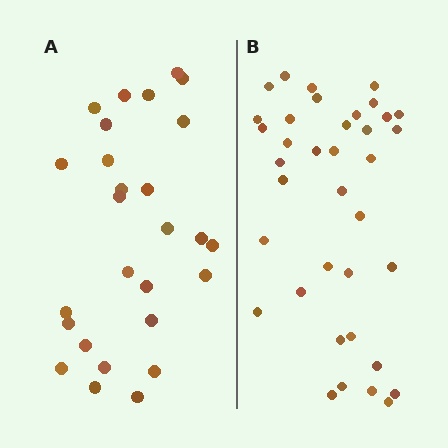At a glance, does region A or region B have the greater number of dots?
Region B (the right region) has more dots.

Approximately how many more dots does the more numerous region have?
Region B has roughly 10 or so more dots than region A.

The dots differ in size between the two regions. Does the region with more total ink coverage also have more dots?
No. Region A has more total ink coverage because its dots are larger, but region B actually contains more individual dots. Total area can be misleading — the number of items is what matters here.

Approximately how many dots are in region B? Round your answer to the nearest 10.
About 40 dots. (The exact count is 37, which rounds to 40.)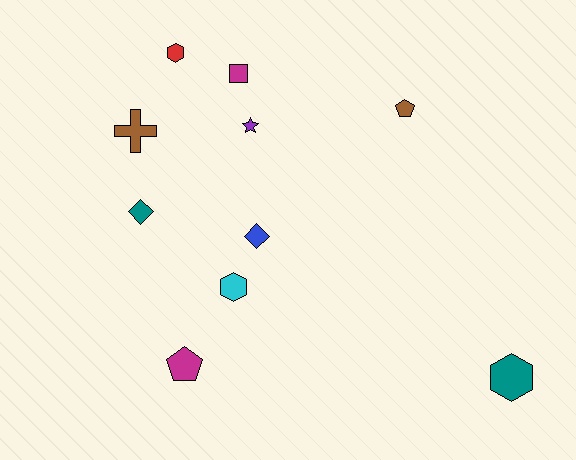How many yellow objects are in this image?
There are no yellow objects.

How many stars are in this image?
There is 1 star.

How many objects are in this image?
There are 10 objects.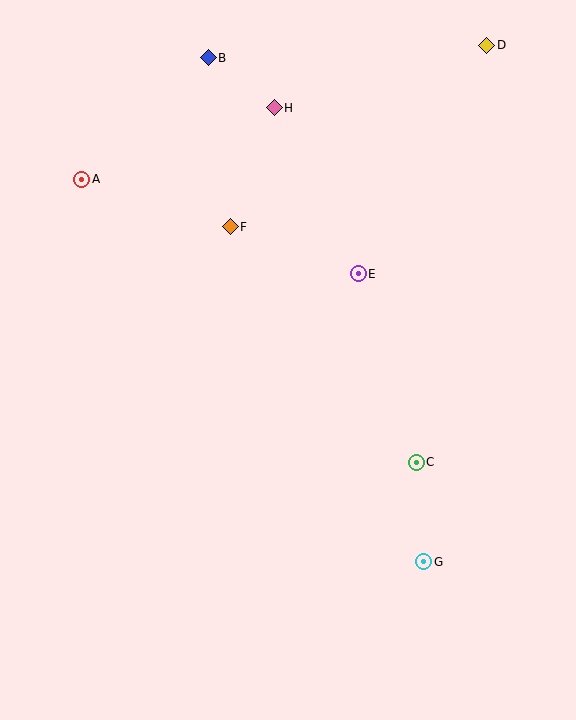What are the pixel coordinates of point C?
Point C is at (416, 462).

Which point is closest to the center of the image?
Point E at (358, 274) is closest to the center.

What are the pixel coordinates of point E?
Point E is at (358, 274).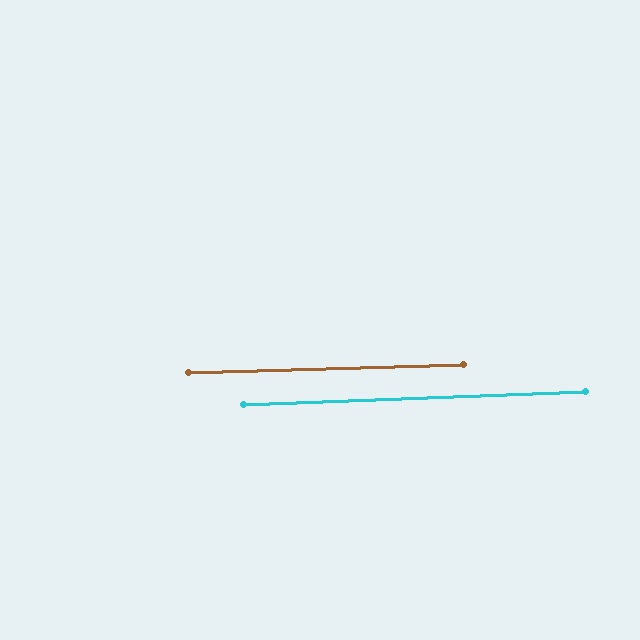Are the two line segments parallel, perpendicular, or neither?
Parallel — their directions differ by only 0.6°.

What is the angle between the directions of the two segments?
Approximately 1 degree.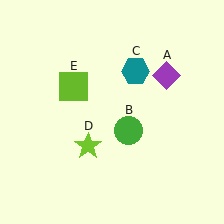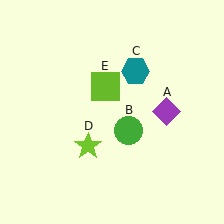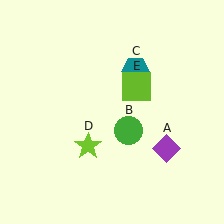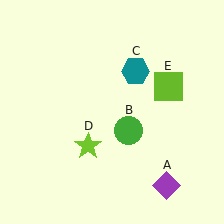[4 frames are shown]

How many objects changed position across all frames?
2 objects changed position: purple diamond (object A), lime square (object E).